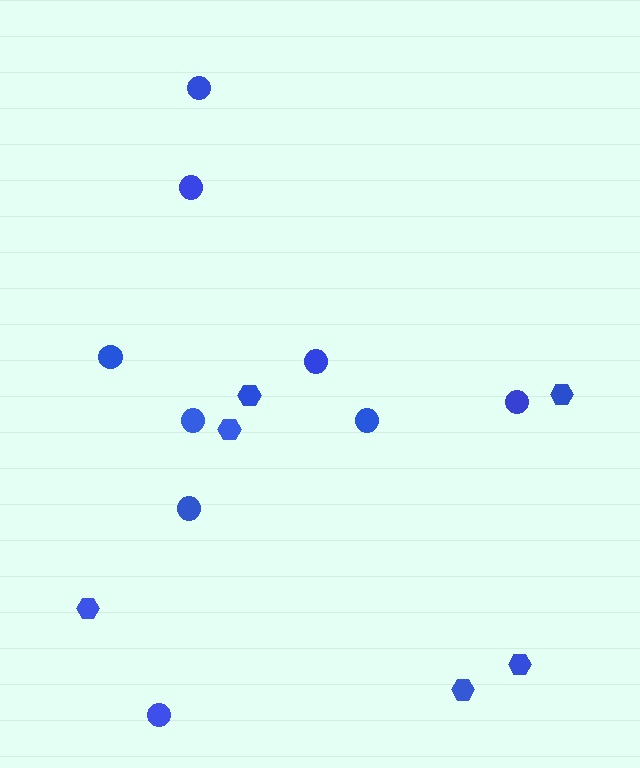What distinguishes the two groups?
There are 2 groups: one group of circles (9) and one group of hexagons (6).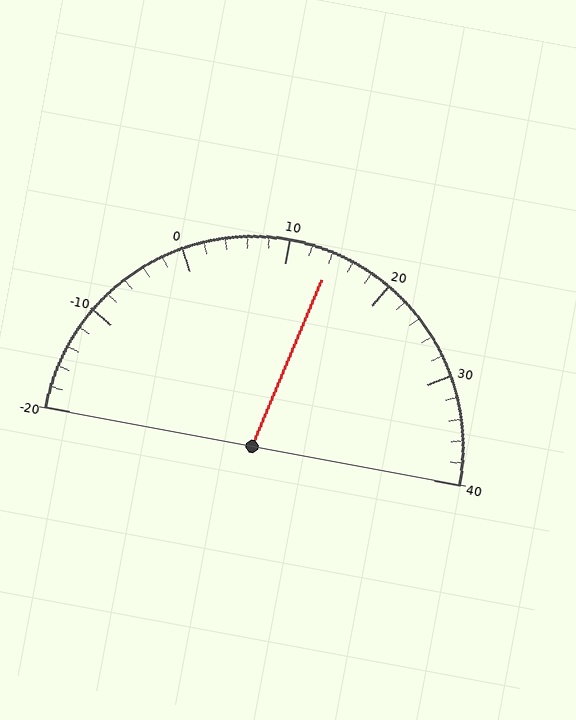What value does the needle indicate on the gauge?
The needle indicates approximately 14.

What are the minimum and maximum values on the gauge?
The gauge ranges from -20 to 40.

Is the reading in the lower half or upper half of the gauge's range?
The reading is in the upper half of the range (-20 to 40).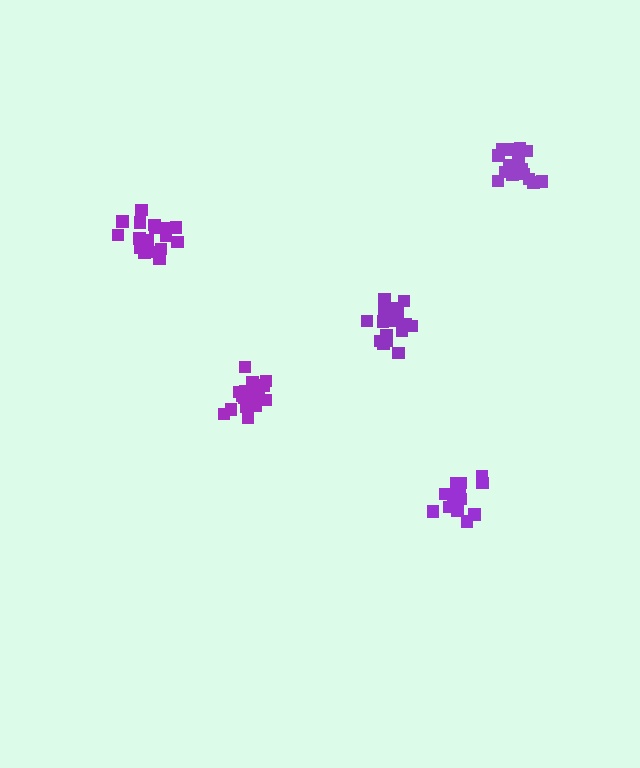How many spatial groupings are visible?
There are 5 spatial groupings.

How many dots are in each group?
Group 1: 19 dots, Group 2: 16 dots, Group 3: 17 dots, Group 4: 17 dots, Group 5: 15 dots (84 total).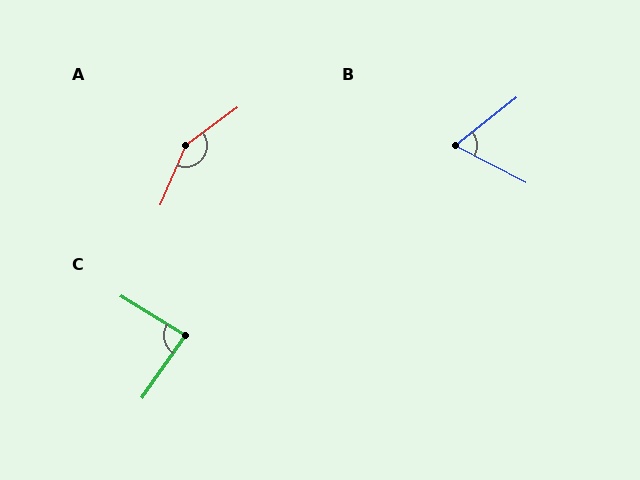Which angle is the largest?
A, at approximately 149 degrees.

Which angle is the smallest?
B, at approximately 66 degrees.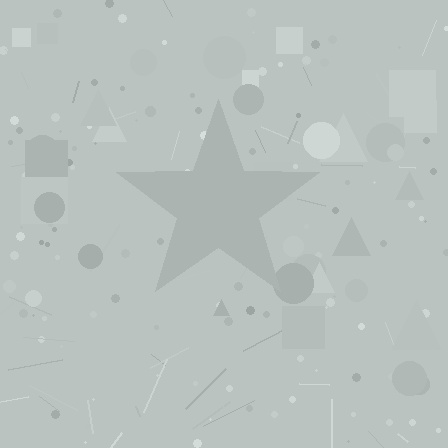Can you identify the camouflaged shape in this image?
The camouflaged shape is a star.